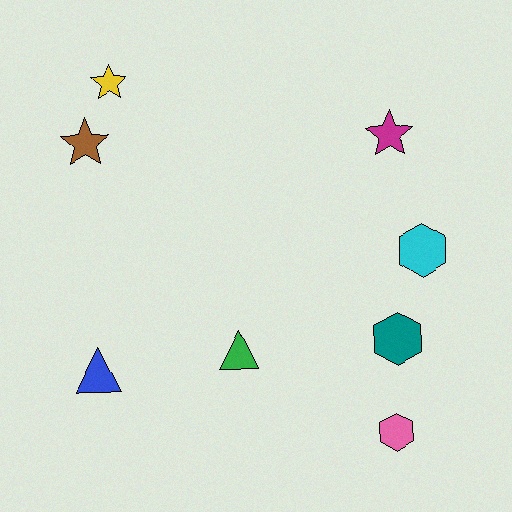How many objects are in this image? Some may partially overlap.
There are 8 objects.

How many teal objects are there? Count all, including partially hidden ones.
There is 1 teal object.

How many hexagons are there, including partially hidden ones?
There are 3 hexagons.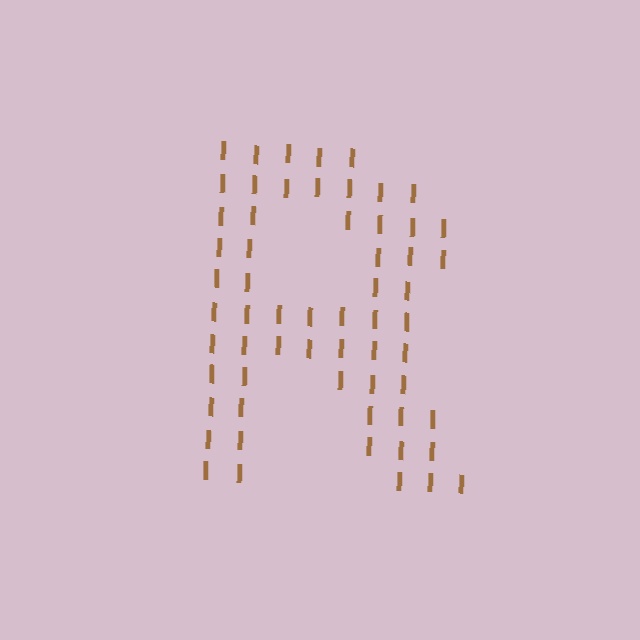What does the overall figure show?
The overall figure shows the letter R.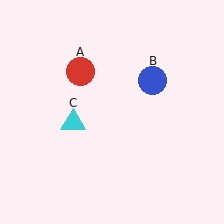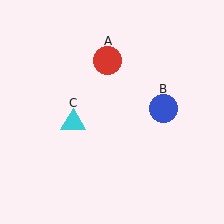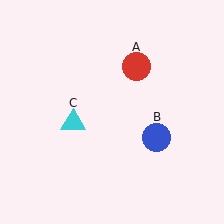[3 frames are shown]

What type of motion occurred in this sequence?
The red circle (object A), blue circle (object B) rotated clockwise around the center of the scene.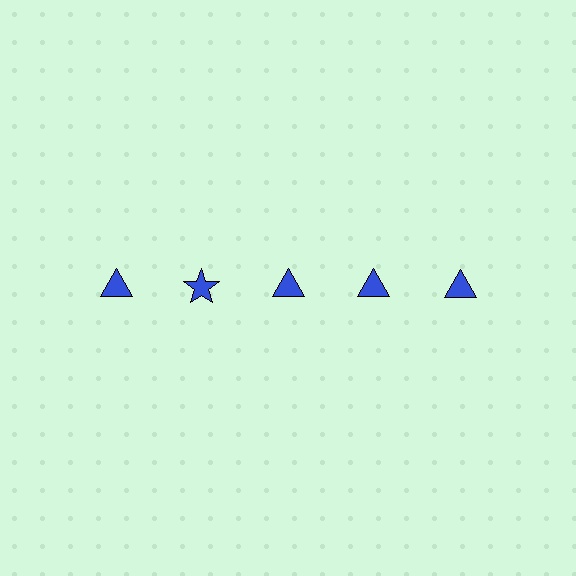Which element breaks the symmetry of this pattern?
The blue star in the top row, second from left column breaks the symmetry. All other shapes are blue triangles.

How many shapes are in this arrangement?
There are 5 shapes arranged in a grid pattern.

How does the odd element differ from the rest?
It has a different shape: star instead of triangle.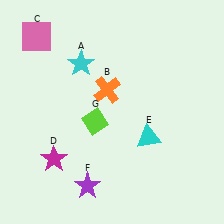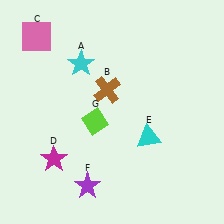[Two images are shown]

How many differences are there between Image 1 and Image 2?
There is 1 difference between the two images.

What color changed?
The cross (B) changed from orange in Image 1 to brown in Image 2.